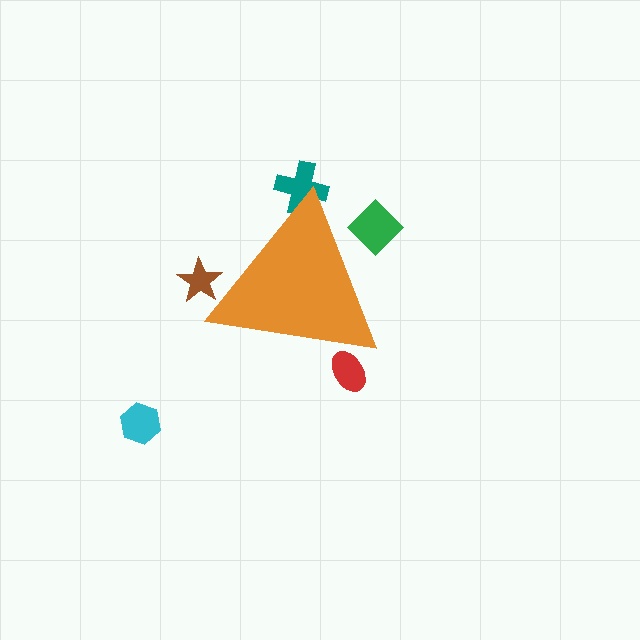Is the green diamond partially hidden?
Yes, the green diamond is partially hidden behind the orange triangle.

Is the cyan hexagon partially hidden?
No, the cyan hexagon is fully visible.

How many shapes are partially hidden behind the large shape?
4 shapes are partially hidden.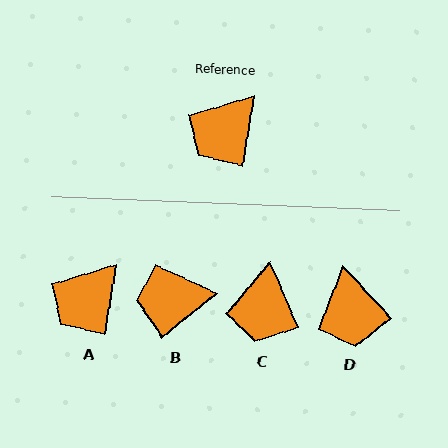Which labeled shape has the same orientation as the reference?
A.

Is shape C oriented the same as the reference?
No, it is off by about 33 degrees.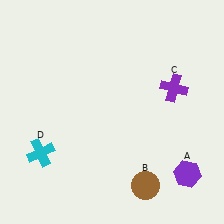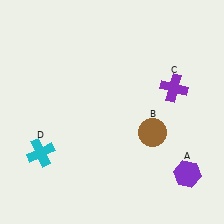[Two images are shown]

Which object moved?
The brown circle (B) moved up.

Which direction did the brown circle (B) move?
The brown circle (B) moved up.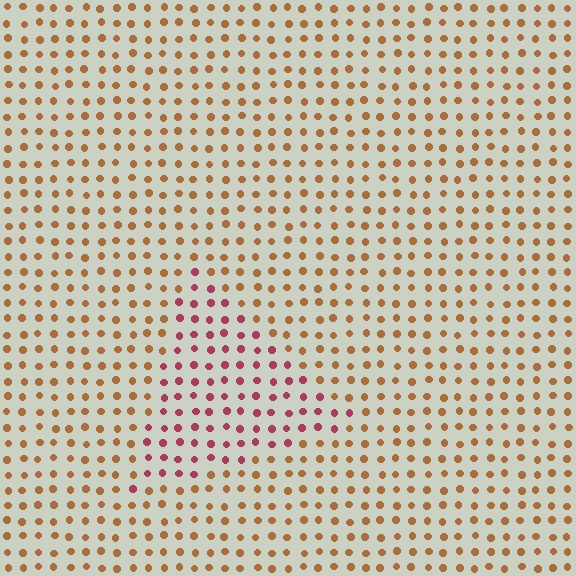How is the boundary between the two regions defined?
The boundary is defined purely by a slight shift in hue (about 47 degrees). Spacing, size, and orientation are identical on both sides.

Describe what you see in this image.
The image is filled with small brown elements in a uniform arrangement. A triangle-shaped region is visible where the elements are tinted to a slightly different hue, forming a subtle color boundary.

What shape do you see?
I see a triangle.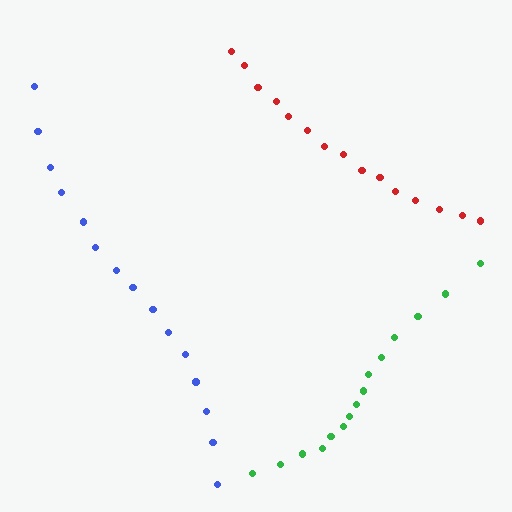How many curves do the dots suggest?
There are 3 distinct paths.